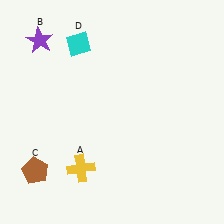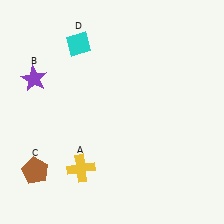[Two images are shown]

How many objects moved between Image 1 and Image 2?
1 object moved between the two images.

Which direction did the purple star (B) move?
The purple star (B) moved down.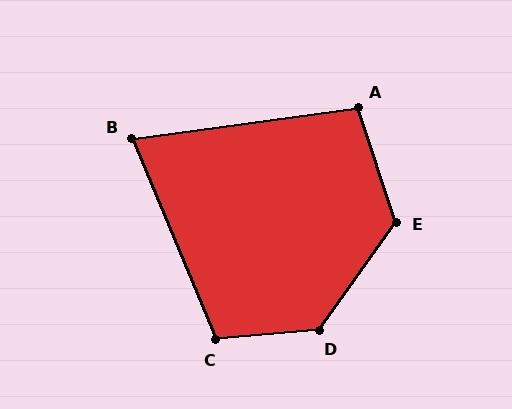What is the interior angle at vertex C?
Approximately 108 degrees (obtuse).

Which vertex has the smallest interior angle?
B, at approximately 75 degrees.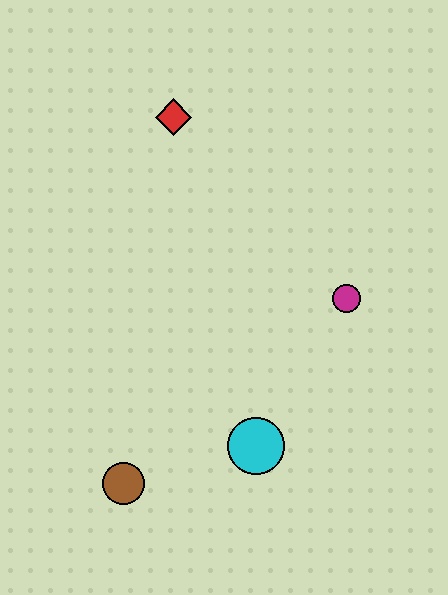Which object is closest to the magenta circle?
The cyan circle is closest to the magenta circle.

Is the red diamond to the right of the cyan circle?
No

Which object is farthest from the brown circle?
The red diamond is farthest from the brown circle.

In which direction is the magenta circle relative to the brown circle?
The magenta circle is to the right of the brown circle.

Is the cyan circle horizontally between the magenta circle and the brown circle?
Yes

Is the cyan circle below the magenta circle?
Yes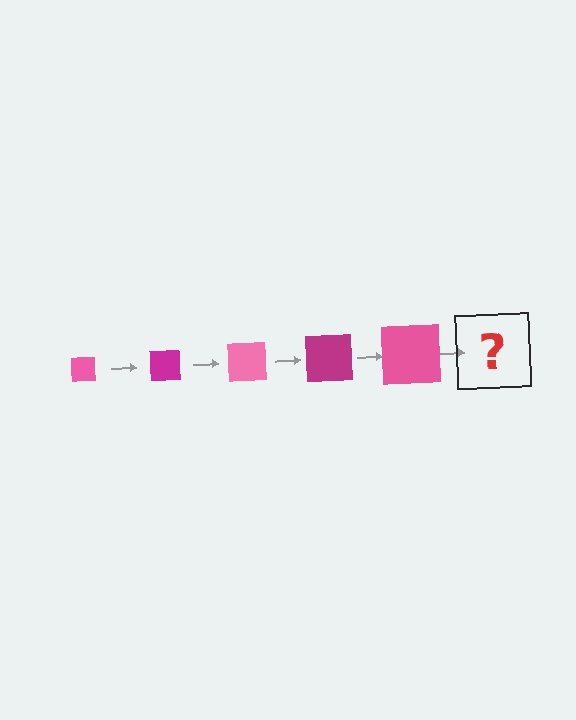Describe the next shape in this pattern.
It should be a magenta square, larger than the previous one.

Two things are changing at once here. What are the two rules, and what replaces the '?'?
The two rules are that the square grows larger each step and the color cycles through pink and magenta. The '?' should be a magenta square, larger than the previous one.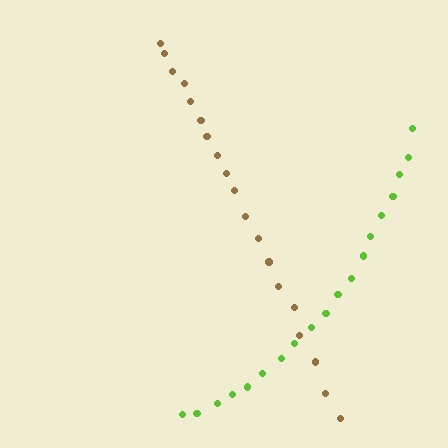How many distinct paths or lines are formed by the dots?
There are 2 distinct paths.